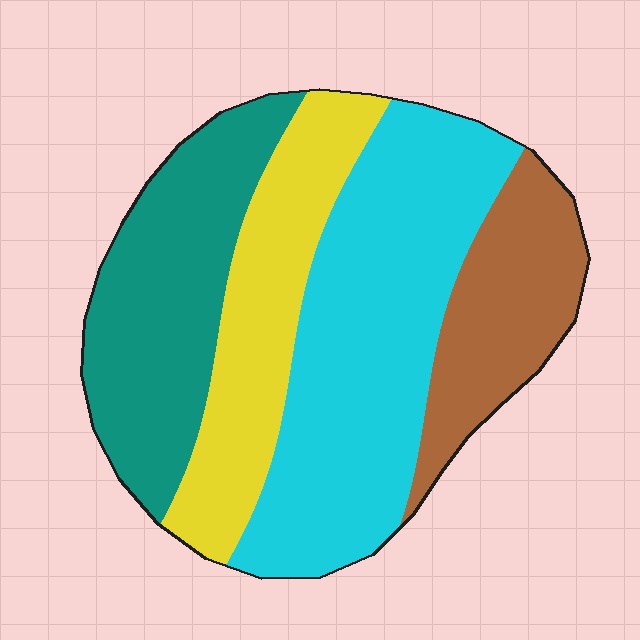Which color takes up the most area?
Cyan, at roughly 40%.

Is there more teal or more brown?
Teal.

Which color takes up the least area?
Brown, at roughly 15%.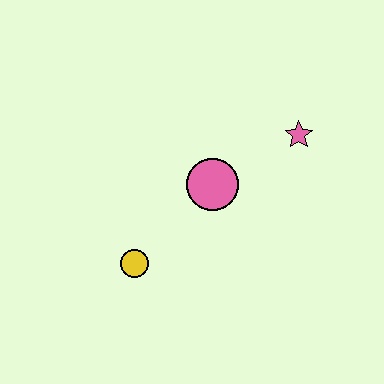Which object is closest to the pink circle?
The pink star is closest to the pink circle.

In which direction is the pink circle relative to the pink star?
The pink circle is to the left of the pink star.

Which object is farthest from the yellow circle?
The pink star is farthest from the yellow circle.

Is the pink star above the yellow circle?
Yes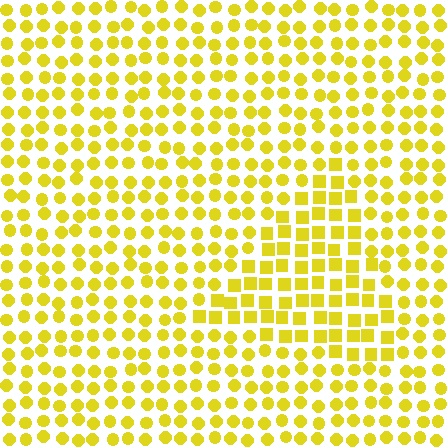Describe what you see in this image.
The image is filled with small yellow elements arranged in a uniform grid. A triangle-shaped region contains squares, while the surrounding area contains circles. The boundary is defined purely by the change in element shape.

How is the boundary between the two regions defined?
The boundary is defined by a change in element shape: squares inside vs. circles outside. All elements share the same color and spacing.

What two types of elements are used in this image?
The image uses squares inside the triangle region and circles outside it.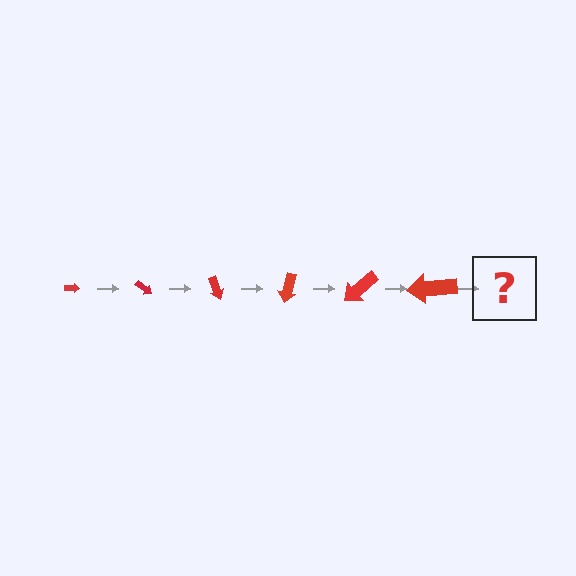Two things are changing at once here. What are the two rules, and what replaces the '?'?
The two rules are that the arrow grows larger each step and it rotates 35 degrees each step. The '?' should be an arrow, larger than the previous one and rotated 210 degrees from the start.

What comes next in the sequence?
The next element should be an arrow, larger than the previous one and rotated 210 degrees from the start.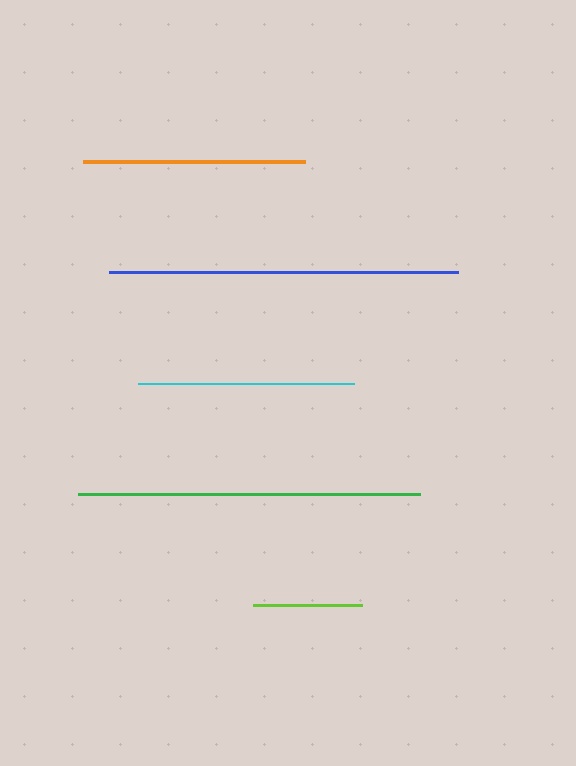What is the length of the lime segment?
The lime segment is approximately 108 pixels long.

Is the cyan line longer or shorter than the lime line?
The cyan line is longer than the lime line.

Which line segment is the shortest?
The lime line is the shortest at approximately 108 pixels.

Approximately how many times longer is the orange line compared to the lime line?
The orange line is approximately 2.0 times the length of the lime line.